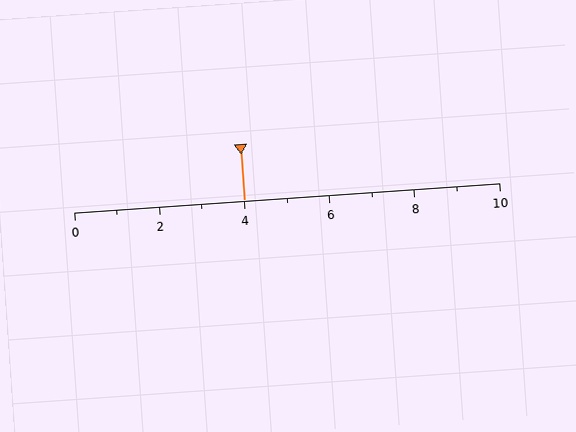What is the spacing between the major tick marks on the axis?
The major ticks are spaced 2 apart.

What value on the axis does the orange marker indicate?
The marker indicates approximately 4.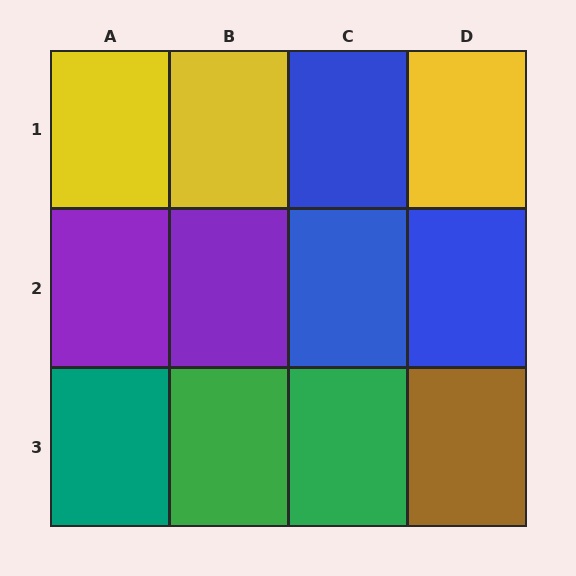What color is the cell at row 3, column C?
Green.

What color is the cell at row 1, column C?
Blue.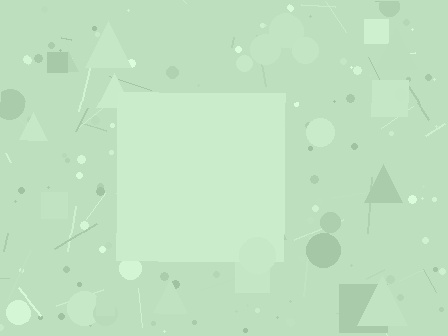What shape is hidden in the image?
A square is hidden in the image.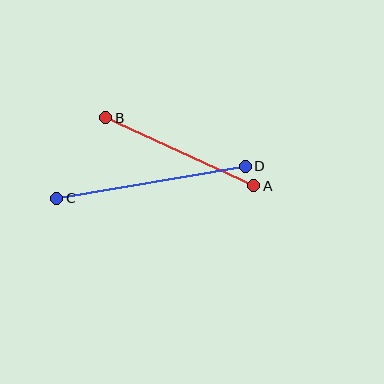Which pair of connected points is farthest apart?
Points C and D are farthest apart.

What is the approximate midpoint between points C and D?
The midpoint is at approximately (151, 182) pixels.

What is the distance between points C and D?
The distance is approximately 192 pixels.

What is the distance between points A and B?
The distance is approximately 163 pixels.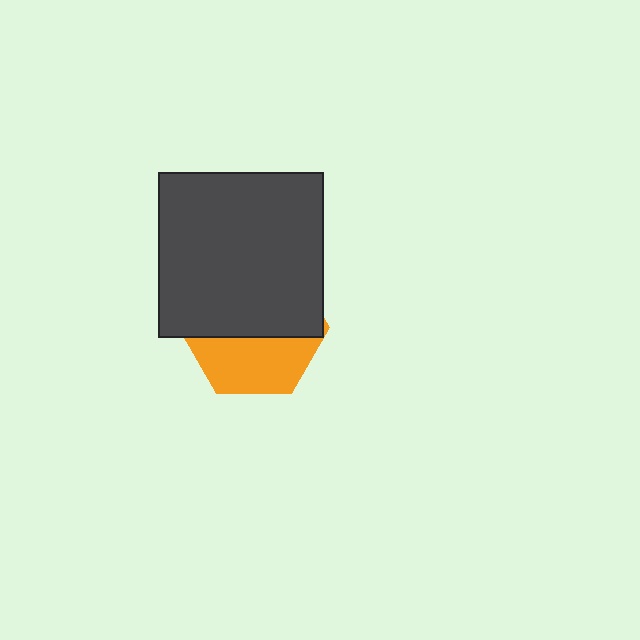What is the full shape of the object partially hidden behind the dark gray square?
The partially hidden object is an orange hexagon.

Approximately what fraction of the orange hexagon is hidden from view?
Roughly 59% of the orange hexagon is hidden behind the dark gray square.